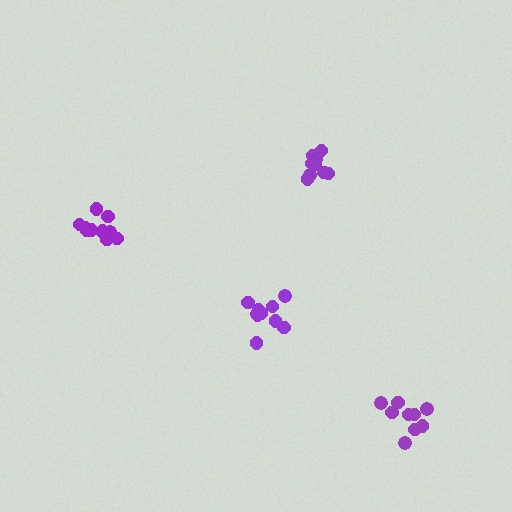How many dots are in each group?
Group 1: 9 dots, Group 2: 10 dots, Group 3: 12 dots, Group 4: 9 dots (40 total).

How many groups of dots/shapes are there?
There are 4 groups.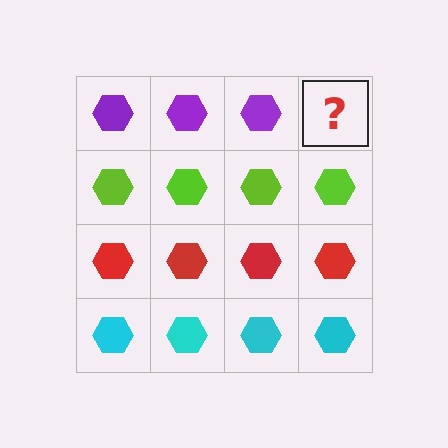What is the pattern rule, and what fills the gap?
The rule is that each row has a consistent color. The gap should be filled with a purple hexagon.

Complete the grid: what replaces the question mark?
The question mark should be replaced with a purple hexagon.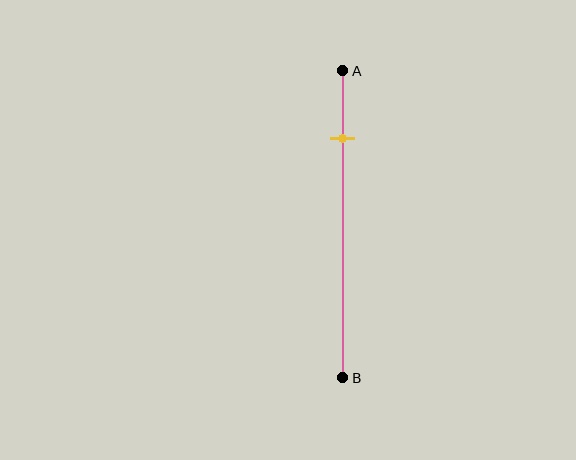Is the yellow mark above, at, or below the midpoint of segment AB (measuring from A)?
The yellow mark is above the midpoint of segment AB.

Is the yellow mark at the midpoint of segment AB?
No, the mark is at about 20% from A, not at the 50% midpoint.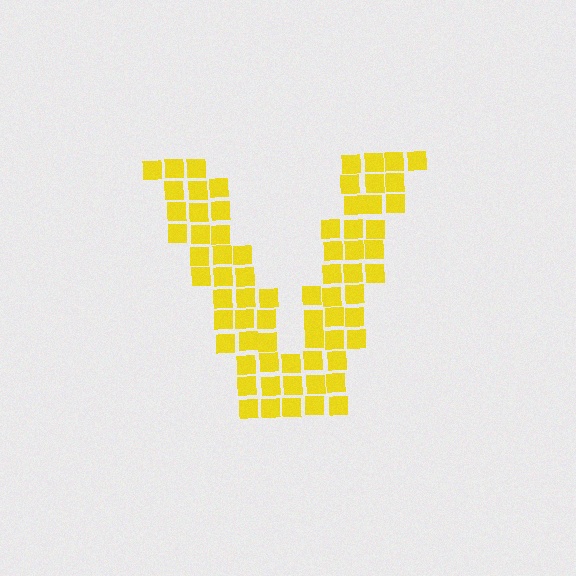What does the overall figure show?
The overall figure shows the letter V.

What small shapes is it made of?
It is made of small squares.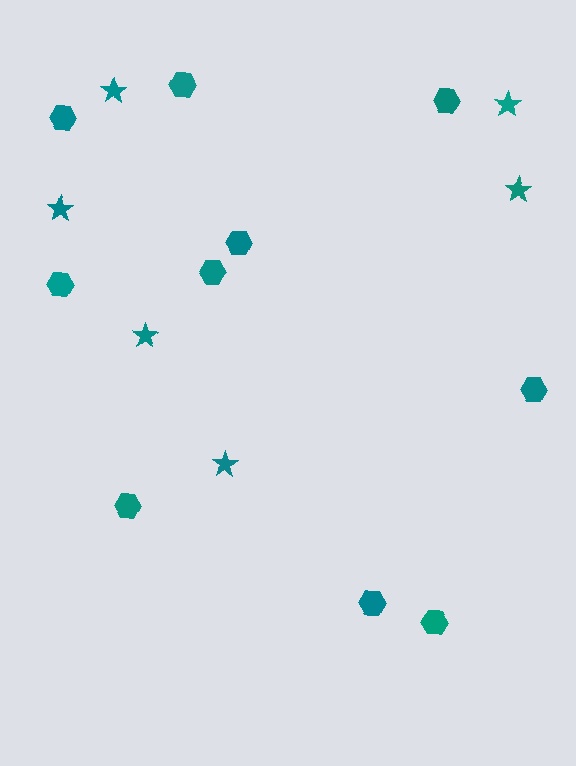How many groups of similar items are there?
There are 2 groups: one group of stars (6) and one group of hexagons (10).